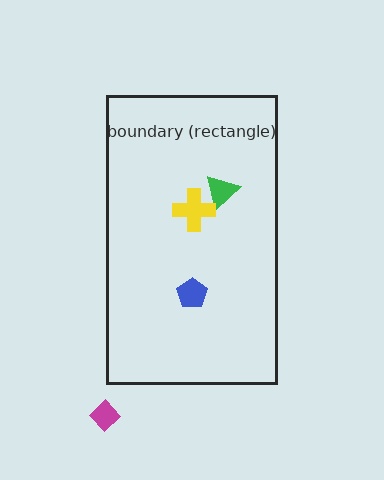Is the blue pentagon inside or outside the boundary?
Inside.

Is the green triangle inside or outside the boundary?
Inside.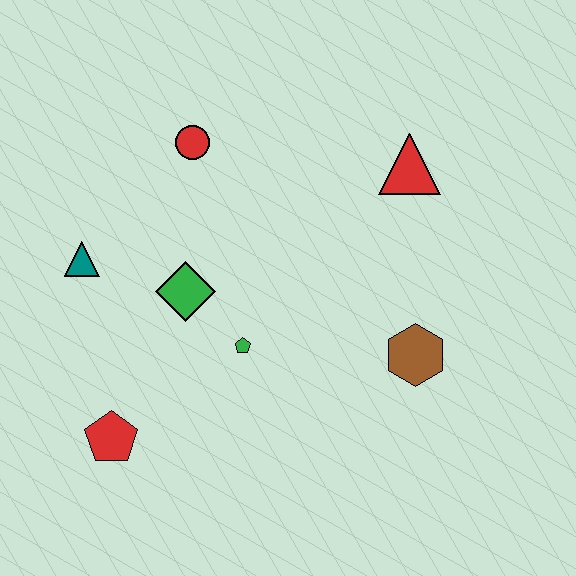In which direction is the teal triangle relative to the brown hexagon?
The teal triangle is to the left of the brown hexagon.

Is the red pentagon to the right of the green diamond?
No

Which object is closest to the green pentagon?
The green diamond is closest to the green pentagon.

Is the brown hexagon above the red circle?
No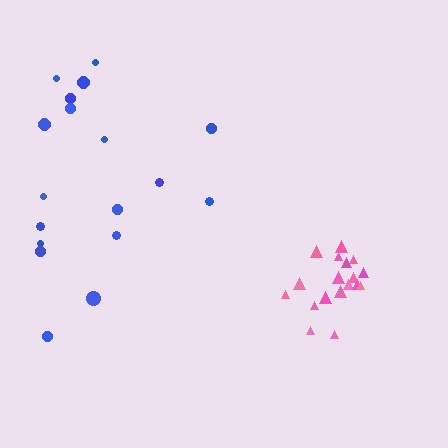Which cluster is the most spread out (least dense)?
Blue.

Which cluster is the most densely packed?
Pink.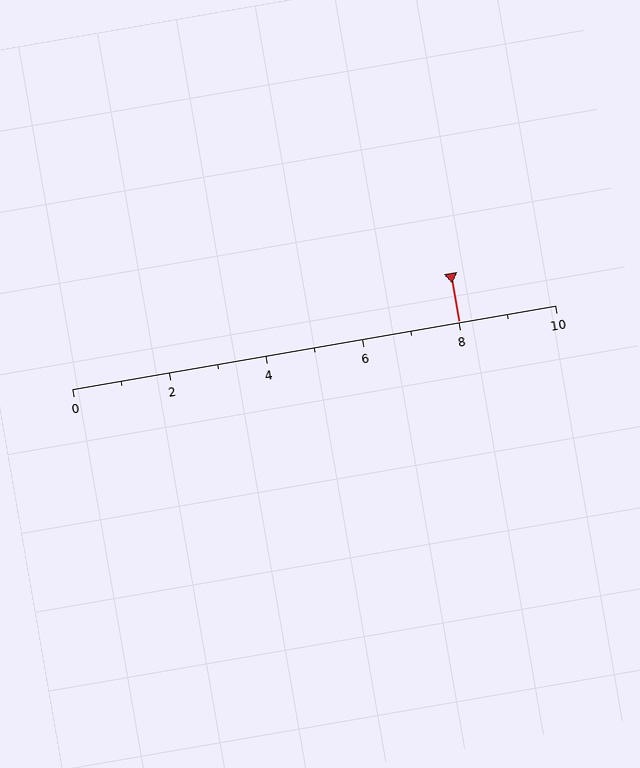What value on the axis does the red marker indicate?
The marker indicates approximately 8.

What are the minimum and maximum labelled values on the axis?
The axis runs from 0 to 10.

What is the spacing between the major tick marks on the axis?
The major ticks are spaced 2 apart.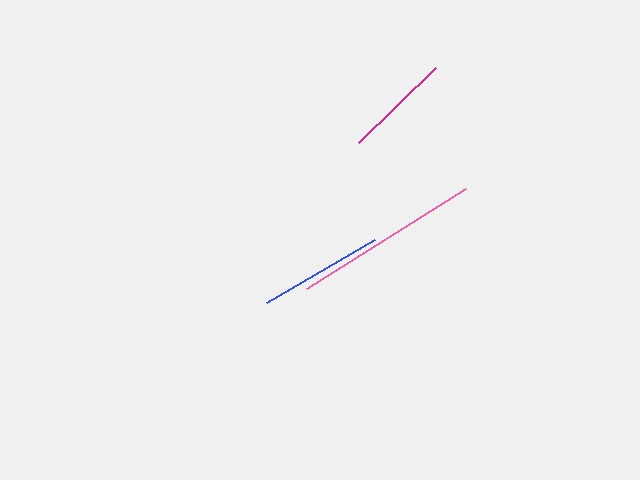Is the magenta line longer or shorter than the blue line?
The blue line is longer than the magenta line.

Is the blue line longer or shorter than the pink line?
The pink line is longer than the blue line.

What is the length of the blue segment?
The blue segment is approximately 125 pixels long.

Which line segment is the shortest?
The magenta line is the shortest at approximately 107 pixels.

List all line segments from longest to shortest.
From longest to shortest: pink, blue, magenta.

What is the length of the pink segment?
The pink segment is approximately 188 pixels long.